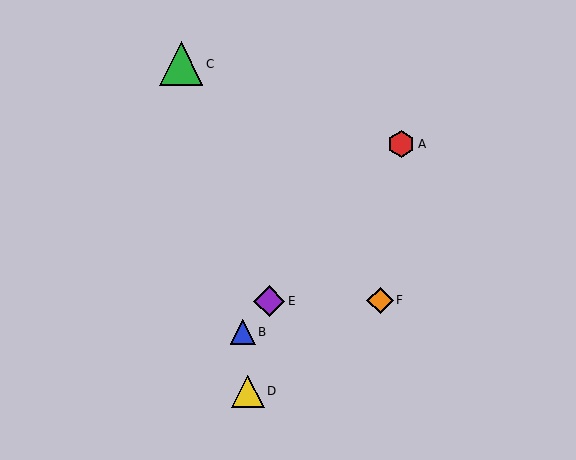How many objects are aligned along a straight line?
3 objects (A, B, E) are aligned along a straight line.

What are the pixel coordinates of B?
Object B is at (243, 332).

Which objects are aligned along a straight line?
Objects A, B, E are aligned along a straight line.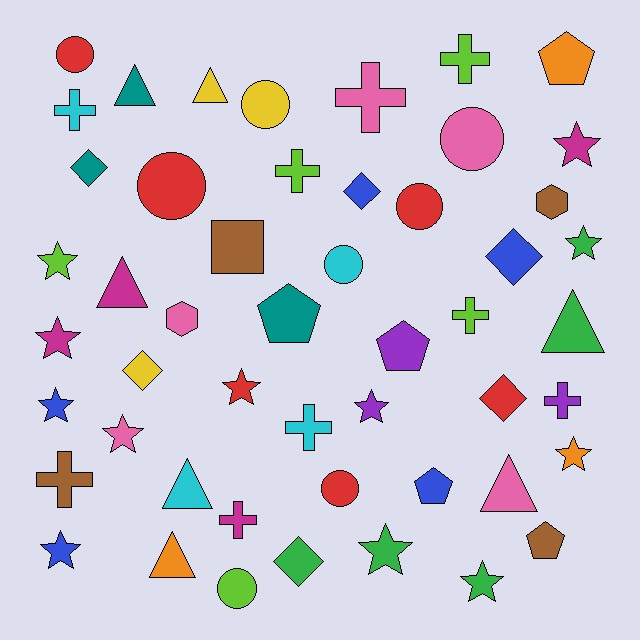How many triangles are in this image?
There are 7 triangles.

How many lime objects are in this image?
There are 5 lime objects.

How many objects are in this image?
There are 50 objects.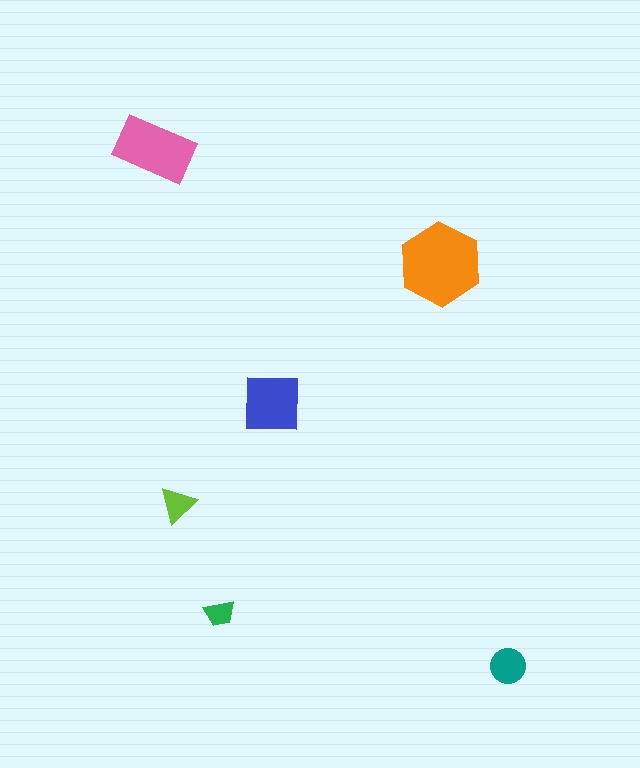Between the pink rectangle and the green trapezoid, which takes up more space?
The pink rectangle.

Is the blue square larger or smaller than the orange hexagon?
Smaller.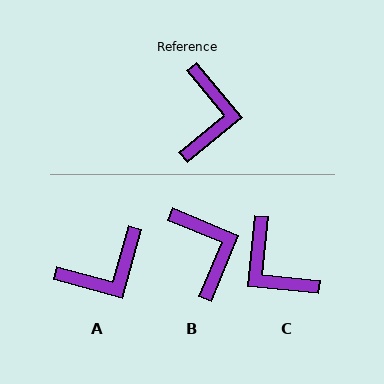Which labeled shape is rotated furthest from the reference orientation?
C, about 135 degrees away.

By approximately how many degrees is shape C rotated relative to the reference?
Approximately 135 degrees clockwise.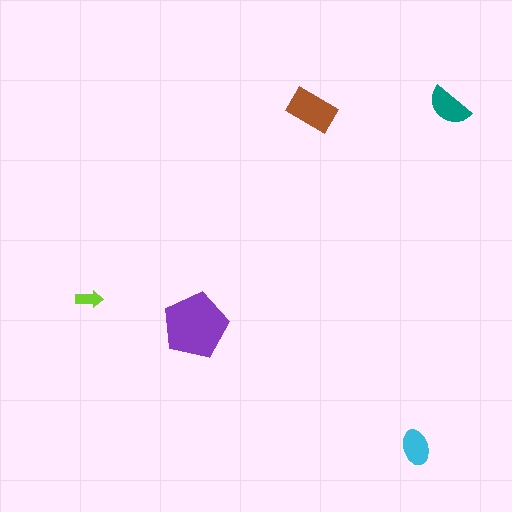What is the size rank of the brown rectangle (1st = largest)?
2nd.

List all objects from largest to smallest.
The purple pentagon, the brown rectangle, the teal semicircle, the cyan ellipse, the lime arrow.